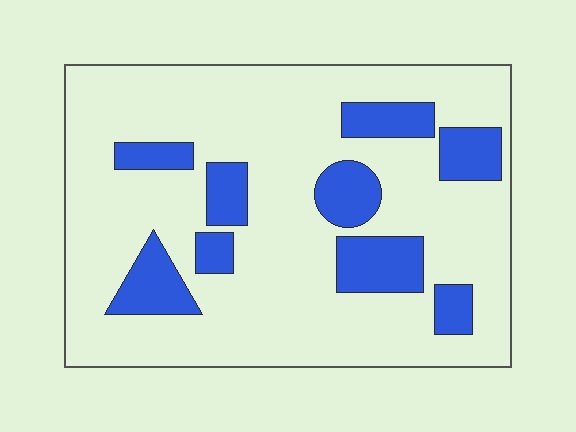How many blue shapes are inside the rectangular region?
9.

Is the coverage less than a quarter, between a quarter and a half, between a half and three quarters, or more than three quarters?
Less than a quarter.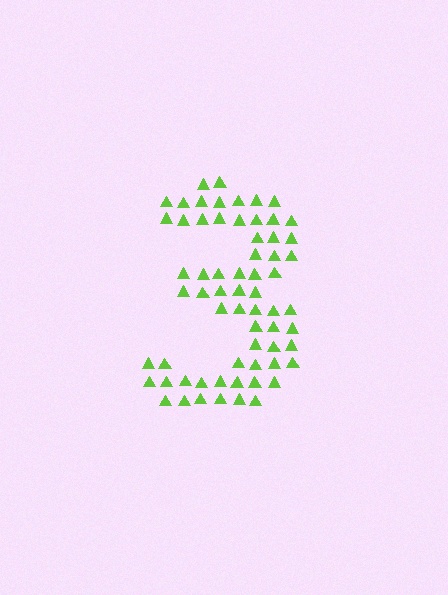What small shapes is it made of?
It is made of small triangles.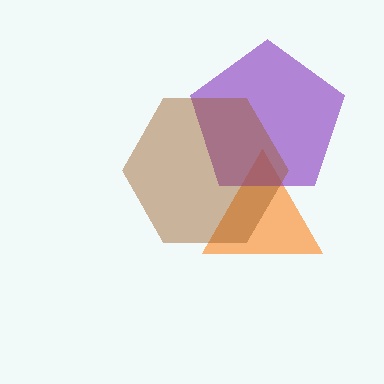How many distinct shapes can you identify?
There are 3 distinct shapes: an orange triangle, a purple pentagon, a brown hexagon.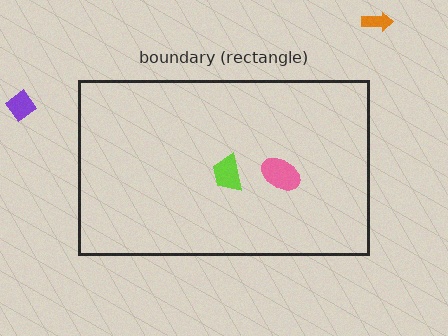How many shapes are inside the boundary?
2 inside, 2 outside.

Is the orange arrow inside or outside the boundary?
Outside.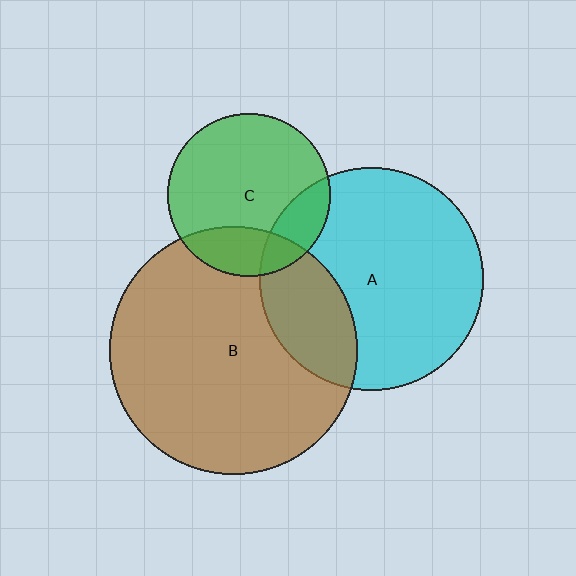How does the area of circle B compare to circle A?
Approximately 1.2 times.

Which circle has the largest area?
Circle B (brown).